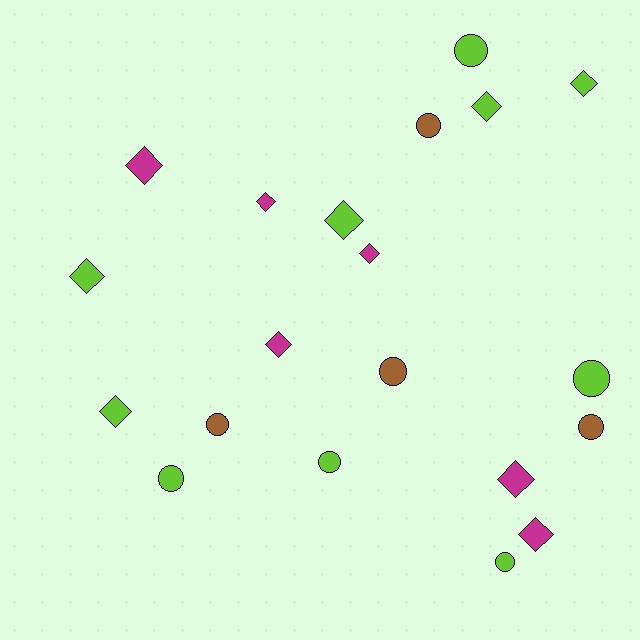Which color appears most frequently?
Lime, with 10 objects.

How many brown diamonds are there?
There are no brown diamonds.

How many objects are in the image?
There are 20 objects.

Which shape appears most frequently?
Diamond, with 11 objects.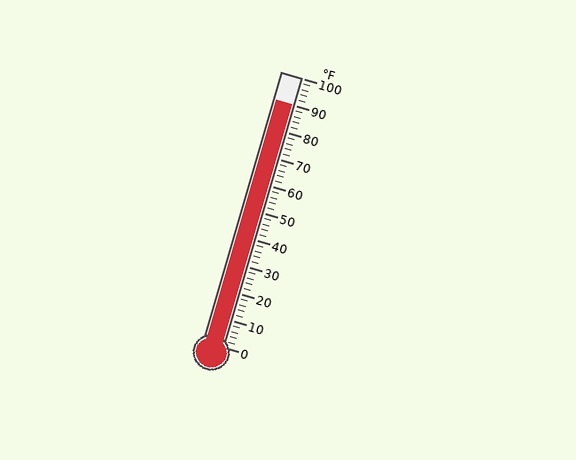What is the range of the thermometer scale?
The thermometer scale ranges from 0°F to 100°F.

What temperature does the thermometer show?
The thermometer shows approximately 90°F.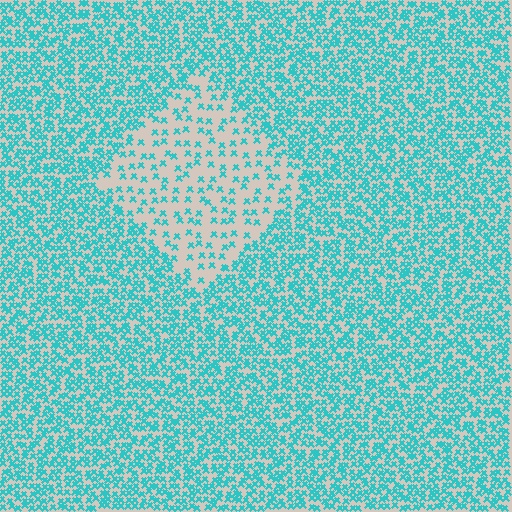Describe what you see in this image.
The image contains small cyan elements arranged at two different densities. A diamond-shaped region is visible where the elements are less densely packed than the surrounding area.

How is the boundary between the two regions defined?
The boundary is defined by a change in element density (approximately 2.7x ratio). All elements are the same color, size, and shape.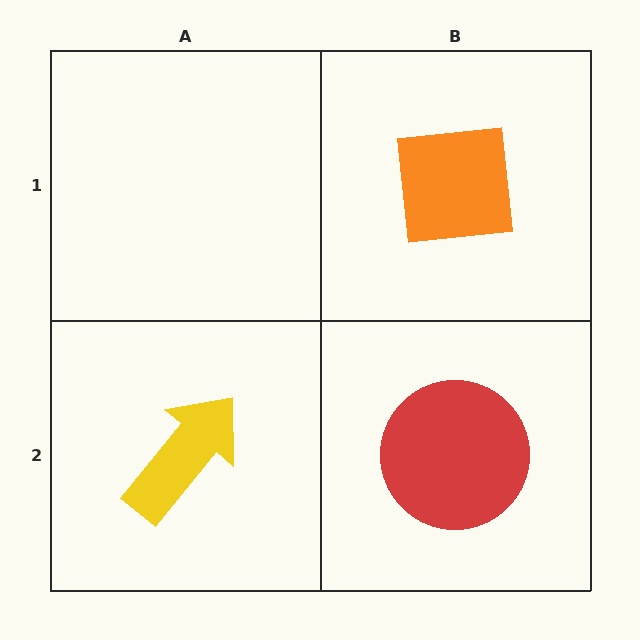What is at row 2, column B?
A red circle.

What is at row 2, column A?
A yellow arrow.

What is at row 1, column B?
An orange square.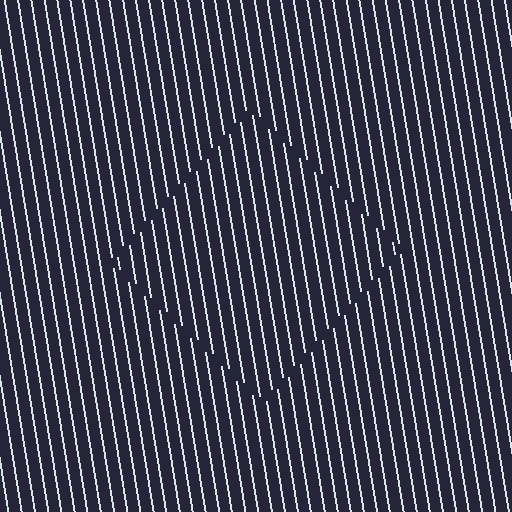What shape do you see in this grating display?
An illusory square. The interior of the shape contains the same grating, shifted by half a period — the contour is defined by the phase discontinuity where line-ends from the inner and outer gratings abut.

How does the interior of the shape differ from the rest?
The interior of the shape contains the same grating, shifted by half a period — the contour is defined by the phase discontinuity where line-ends from the inner and outer gratings abut.